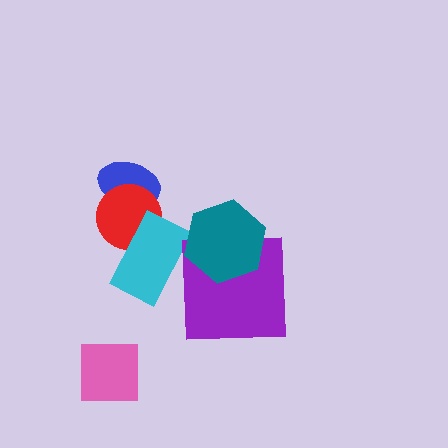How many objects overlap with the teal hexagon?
1 object overlaps with the teal hexagon.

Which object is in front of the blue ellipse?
The red circle is in front of the blue ellipse.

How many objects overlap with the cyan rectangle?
1 object overlaps with the cyan rectangle.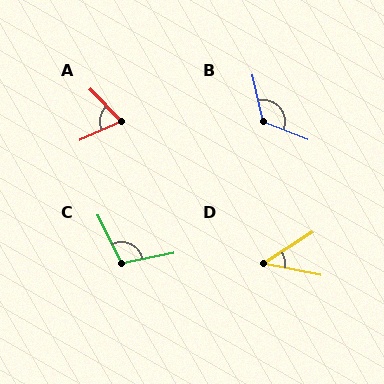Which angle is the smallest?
D, at approximately 45 degrees.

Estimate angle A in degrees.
Approximately 70 degrees.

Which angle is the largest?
B, at approximately 124 degrees.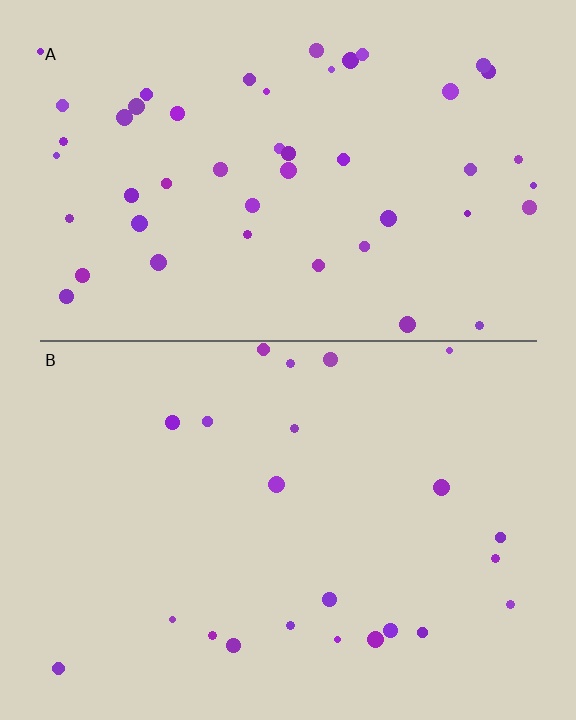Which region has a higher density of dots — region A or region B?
A (the top).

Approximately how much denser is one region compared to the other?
Approximately 2.1× — region A over region B.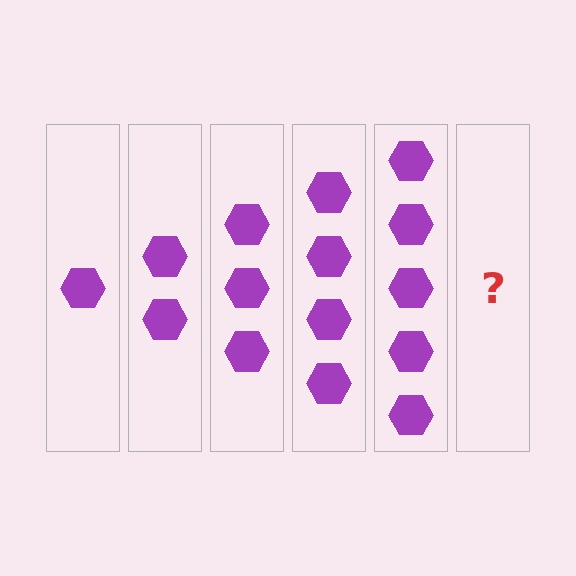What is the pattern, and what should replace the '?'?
The pattern is that each step adds one more hexagon. The '?' should be 6 hexagons.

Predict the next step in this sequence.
The next step is 6 hexagons.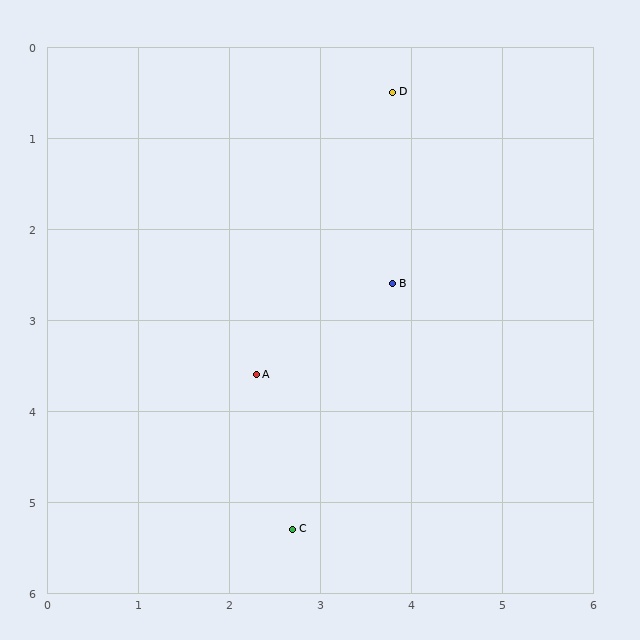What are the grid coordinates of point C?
Point C is at approximately (2.7, 5.3).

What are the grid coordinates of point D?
Point D is at approximately (3.8, 0.5).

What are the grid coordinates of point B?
Point B is at approximately (3.8, 2.6).